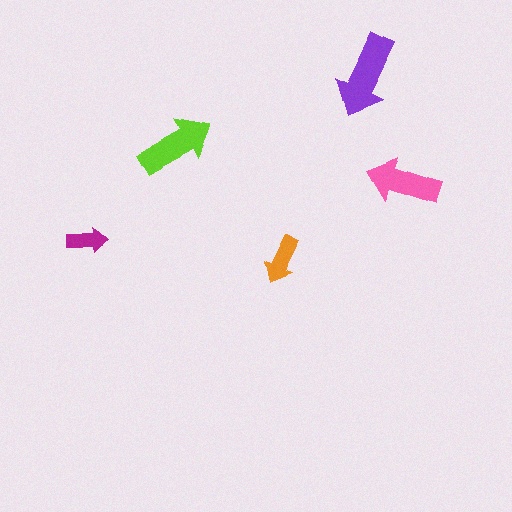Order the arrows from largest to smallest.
the purple one, the lime one, the pink one, the orange one, the magenta one.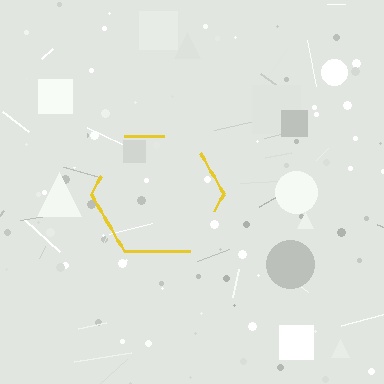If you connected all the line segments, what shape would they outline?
They would outline a hexagon.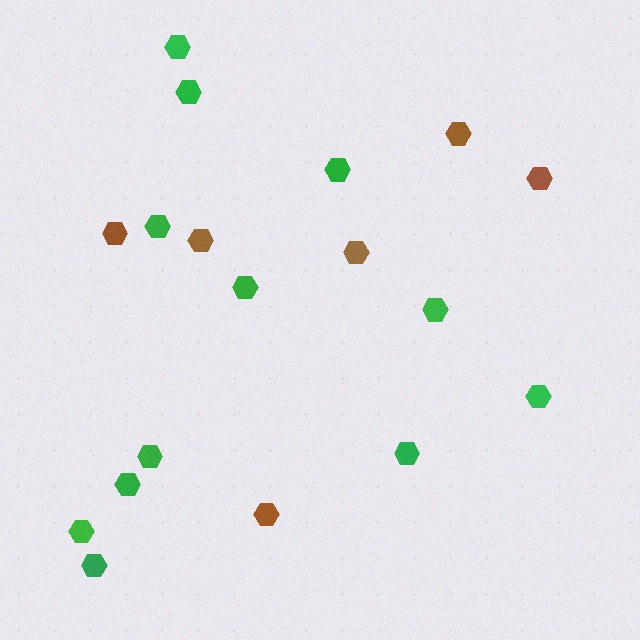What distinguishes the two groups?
There are 2 groups: one group of brown hexagons (6) and one group of green hexagons (12).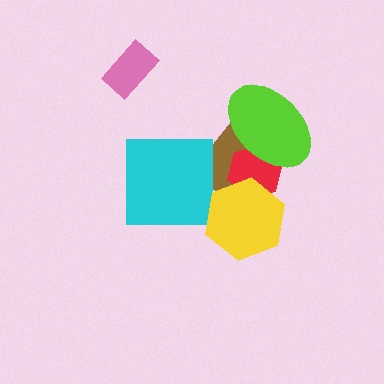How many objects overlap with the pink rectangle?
0 objects overlap with the pink rectangle.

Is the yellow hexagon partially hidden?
No, no other shape covers it.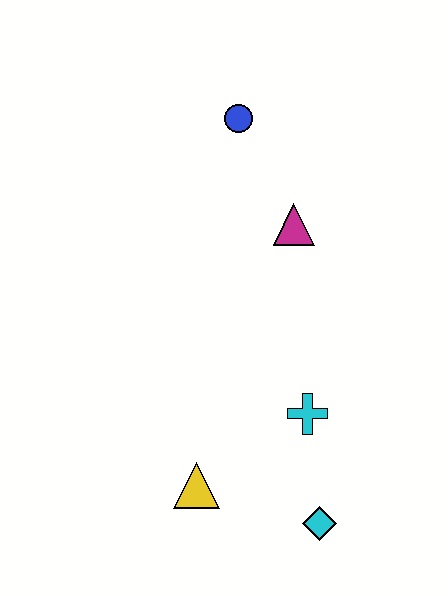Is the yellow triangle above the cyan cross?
No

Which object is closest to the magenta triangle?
The blue circle is closest to the magenta triangle.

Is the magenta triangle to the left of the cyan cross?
Yes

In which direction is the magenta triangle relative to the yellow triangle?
The magenta triangle is above the yellow triangle.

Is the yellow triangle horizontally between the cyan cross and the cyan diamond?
No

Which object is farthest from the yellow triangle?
The blue circle is farthest from the yellow triangle.